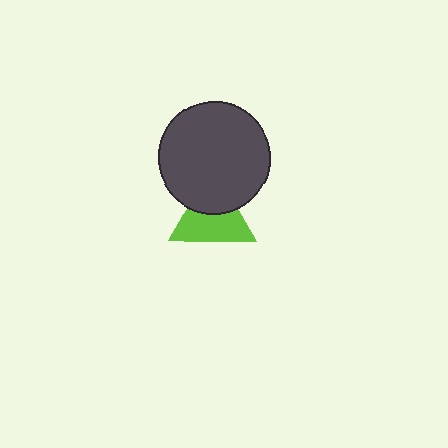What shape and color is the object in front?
The object in front is a dark gray circle.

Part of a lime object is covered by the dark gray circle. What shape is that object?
It is a triangle.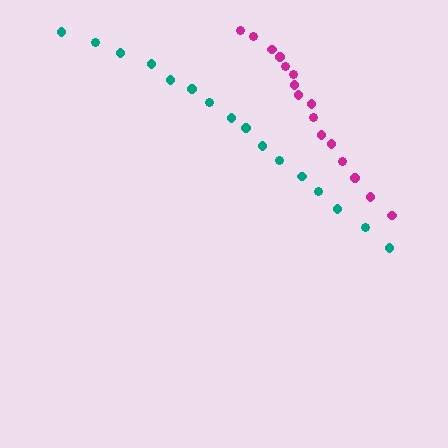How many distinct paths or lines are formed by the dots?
There are 2 distinct paths.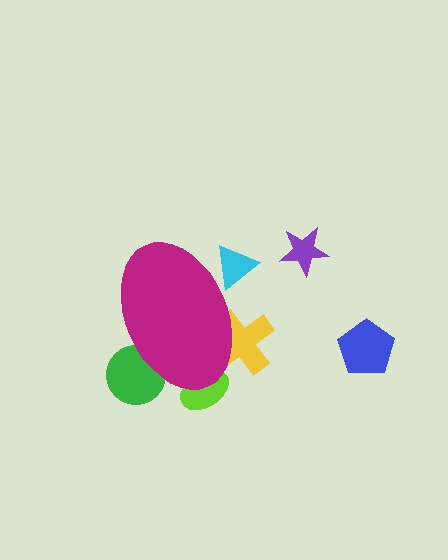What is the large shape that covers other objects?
A magenta ellipse.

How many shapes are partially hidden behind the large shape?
4 shapes are partially hidden.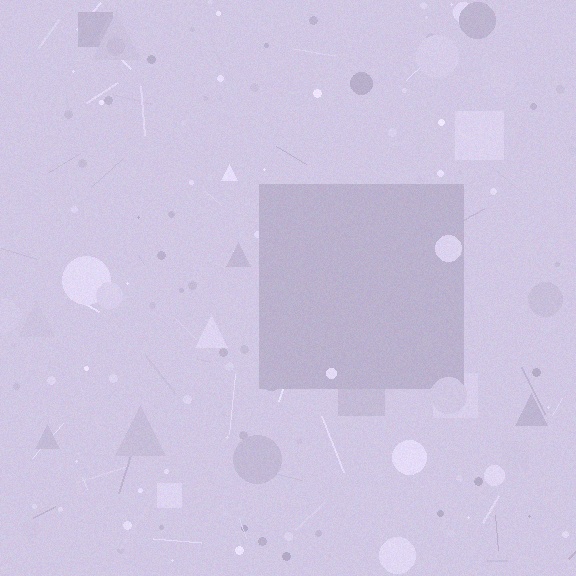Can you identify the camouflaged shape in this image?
The camouflaged shape is a square.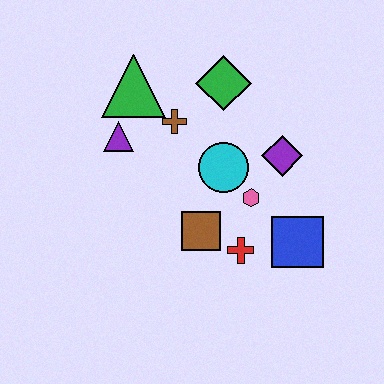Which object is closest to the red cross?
The brown square is closest to the red cross.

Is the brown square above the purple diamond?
No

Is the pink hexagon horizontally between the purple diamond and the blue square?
No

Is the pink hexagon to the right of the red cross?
Yes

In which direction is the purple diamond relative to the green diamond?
The purple diamond is below the green diamond.